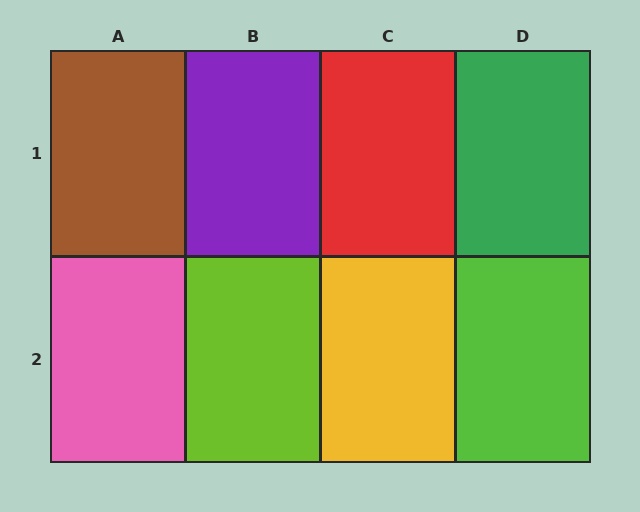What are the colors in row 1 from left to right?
Brown, purple, red, green.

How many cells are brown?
1 cell is brown.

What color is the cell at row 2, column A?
Pink.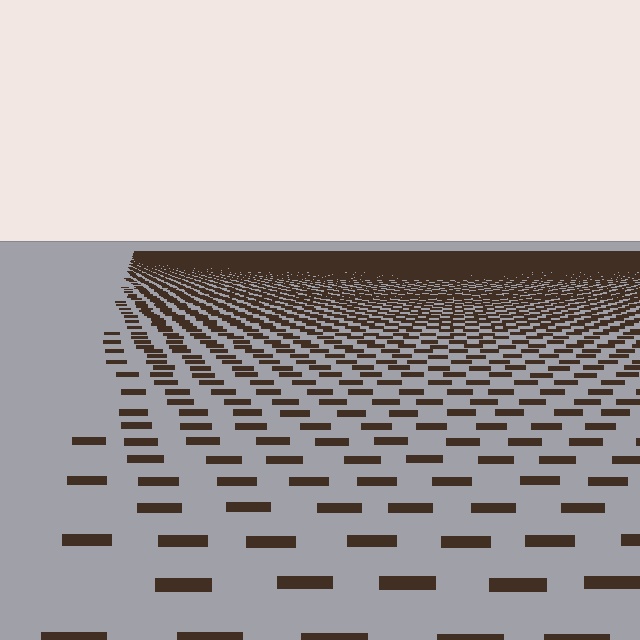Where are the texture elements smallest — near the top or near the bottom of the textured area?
Near the top.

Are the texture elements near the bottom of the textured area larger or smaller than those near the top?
Larger. Near the bottom, elements are closer to the viewer and appear at a bigger on-screen size.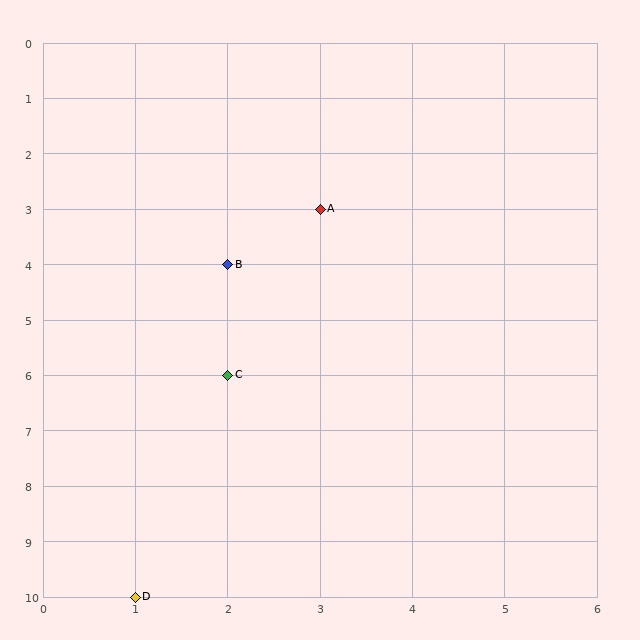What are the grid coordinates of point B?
Point B is at grid coordinates (2, 4).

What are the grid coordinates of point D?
Point D is at grid coordinates (1, 10).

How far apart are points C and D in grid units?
Points C and D are 1 column and 4 rows apart (about 4.1 grid units diagonally).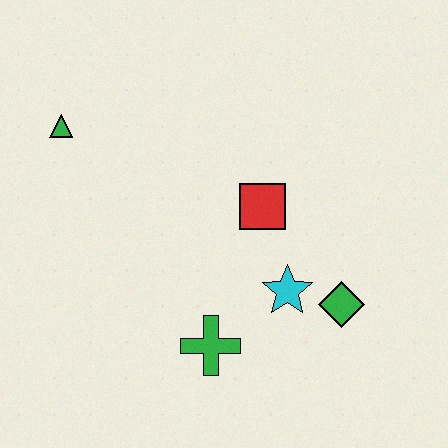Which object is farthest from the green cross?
The green triangle is farthest from the green cross.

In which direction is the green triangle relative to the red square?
The green triangle is to the left of the red square.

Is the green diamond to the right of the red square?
Yes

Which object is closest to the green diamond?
The cyan star is closest to the green diamond.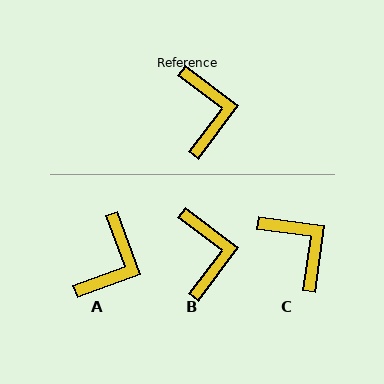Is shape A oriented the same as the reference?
No, it is off by about 33 degrees.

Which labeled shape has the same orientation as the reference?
B.